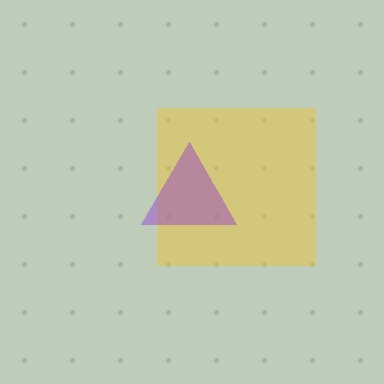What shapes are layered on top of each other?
The layered shapes are: a yellow square, a purple triangle.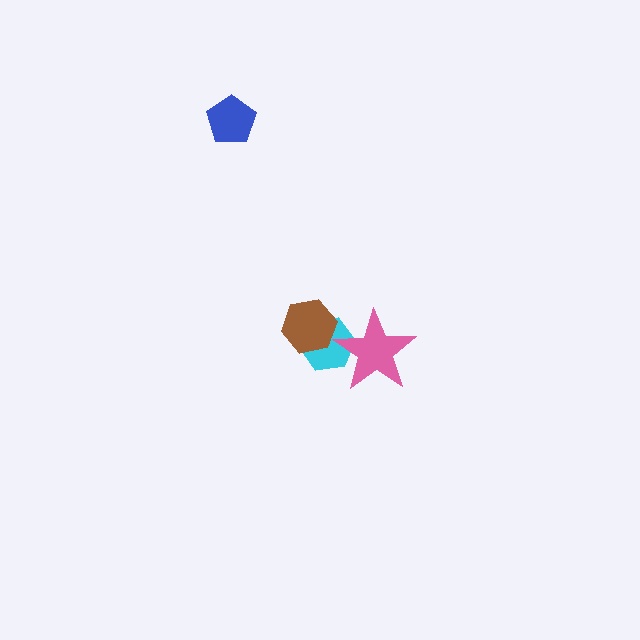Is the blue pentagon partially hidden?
No, no other shape covers it.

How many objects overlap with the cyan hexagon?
2 objects overlap with the cyan hexagon.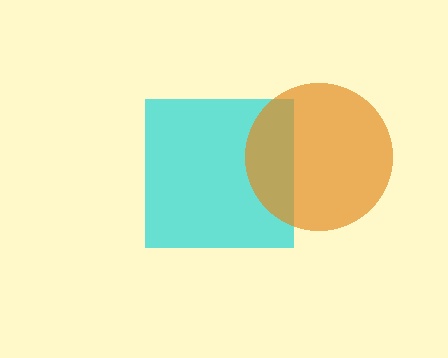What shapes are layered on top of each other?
The layered shapes are: a cyan square, an orange circle.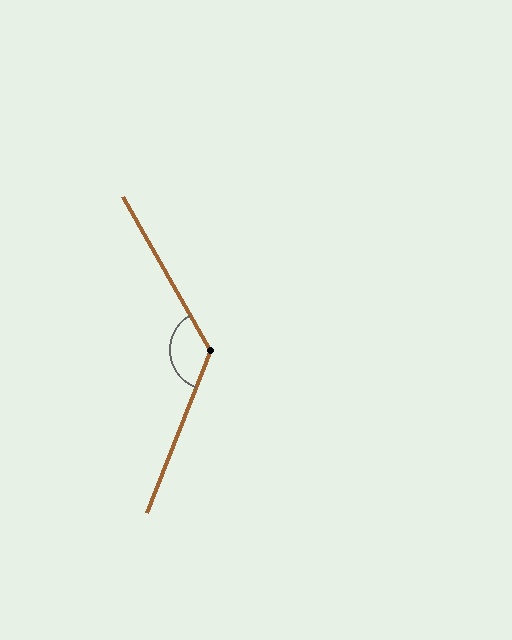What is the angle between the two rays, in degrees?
Approximately 129 degrees.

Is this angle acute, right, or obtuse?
It is obtuse.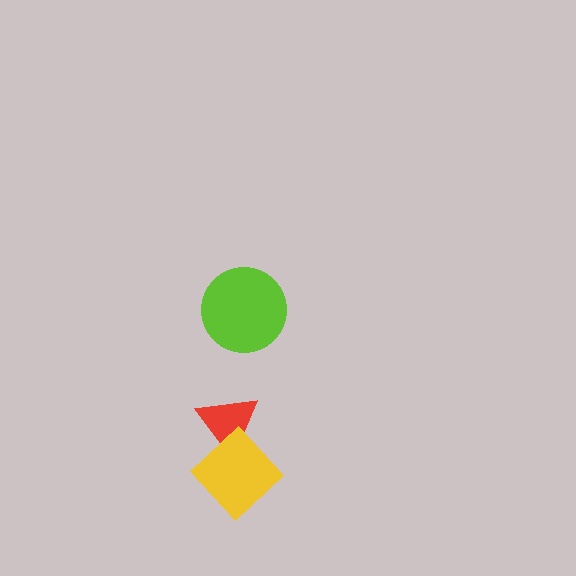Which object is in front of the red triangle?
The yellow diamond is in front of the red triangle.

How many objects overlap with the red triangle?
1 object overlaps with the red triangle.